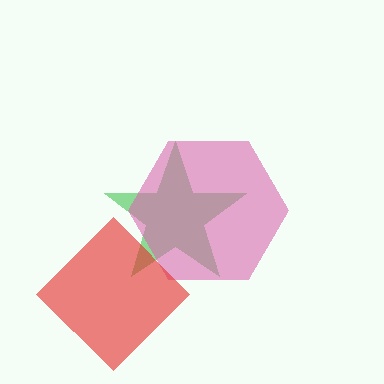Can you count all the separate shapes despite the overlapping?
Yes, there are 3 separate shapes.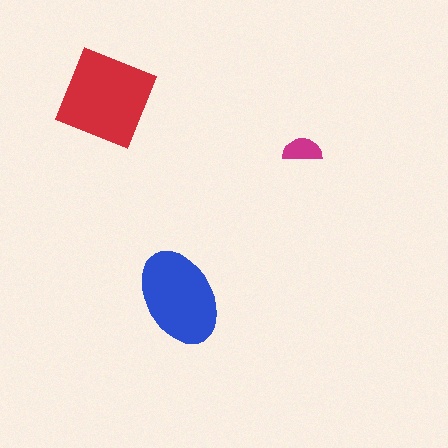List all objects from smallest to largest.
The magenta semicircle, the blue ellipse, the red diamond.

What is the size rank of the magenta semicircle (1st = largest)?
3rd.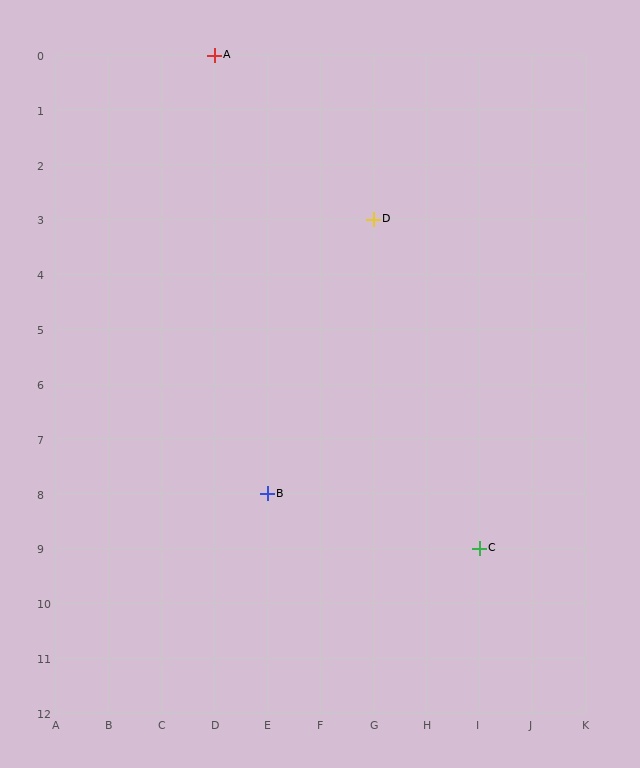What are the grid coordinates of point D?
Point D is at grid coordinates (G, 3).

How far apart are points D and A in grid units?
Points D and A are 3 columns and 3 rows apart (about 4.2 grid units diagonally).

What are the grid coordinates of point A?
Point A is at grid coordinates (D, 0).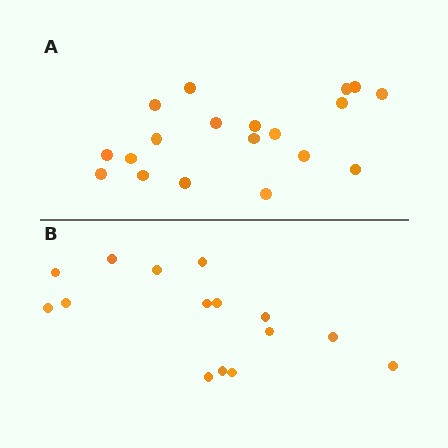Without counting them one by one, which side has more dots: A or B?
Region A (the top region) has more dots.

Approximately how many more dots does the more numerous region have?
Region A has about 4 more dots than region B.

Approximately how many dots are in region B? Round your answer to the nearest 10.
About 20 dots. (The exact count is 15, which rounds to 20.)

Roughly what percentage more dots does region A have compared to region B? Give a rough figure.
About 25% more.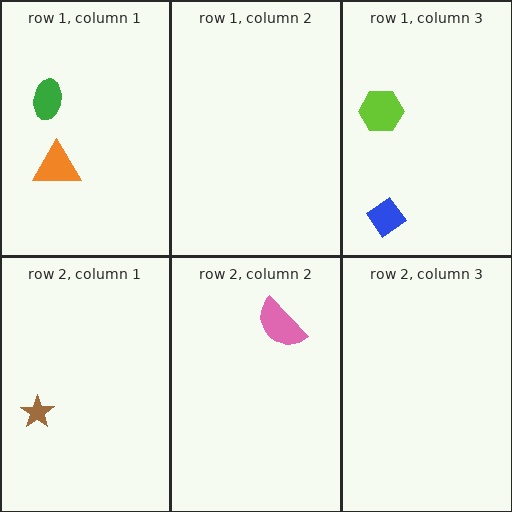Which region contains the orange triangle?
The row 1, column 1 region.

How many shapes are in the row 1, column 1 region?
2.